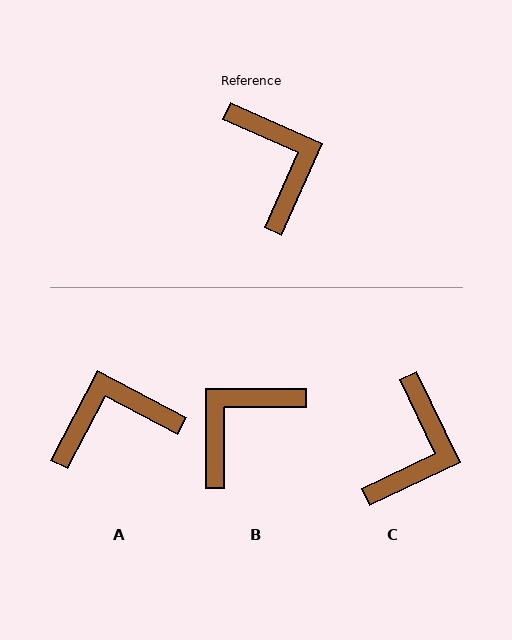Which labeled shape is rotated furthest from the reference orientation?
B, about 114 degrees away.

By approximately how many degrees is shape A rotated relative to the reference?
Approximately 86 degrees counter-clockwise.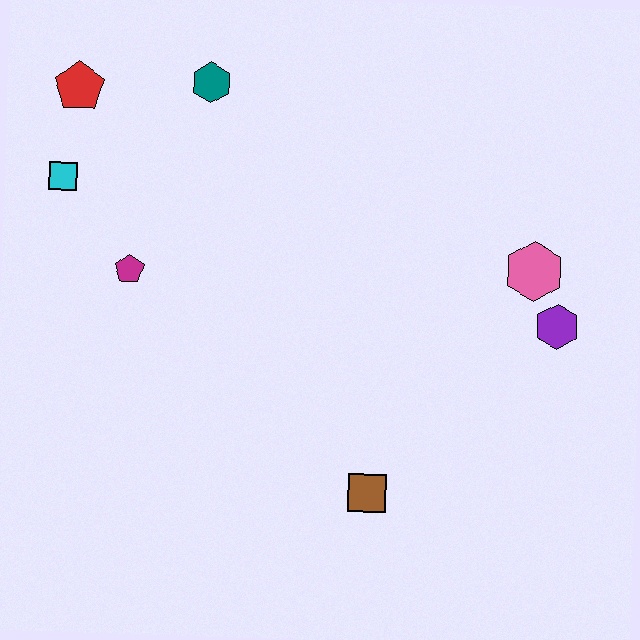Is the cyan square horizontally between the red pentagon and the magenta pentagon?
No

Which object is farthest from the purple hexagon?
The red pentagon is farthest from the purple hexagon.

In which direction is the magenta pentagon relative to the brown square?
The magenta pentagon is to the left of the brown square.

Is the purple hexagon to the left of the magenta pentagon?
No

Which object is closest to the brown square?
The purple hexagon is closest to the brown square.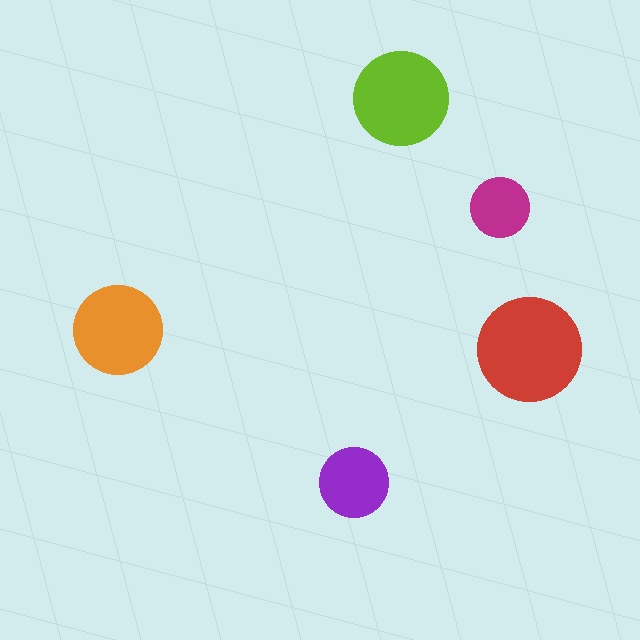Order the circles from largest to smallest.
the red one, the lime one, the orange one, the purple one, the magenta one.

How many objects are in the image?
There are 5 objects in the image.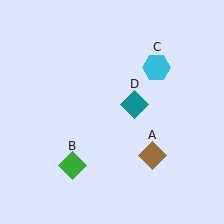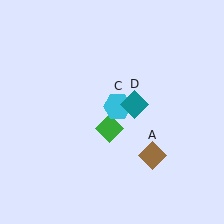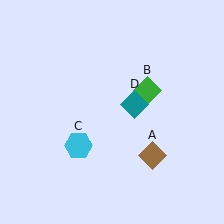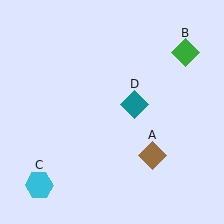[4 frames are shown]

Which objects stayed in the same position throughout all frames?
Brown diamond (object A) and teal diamond (object D) remained stationary.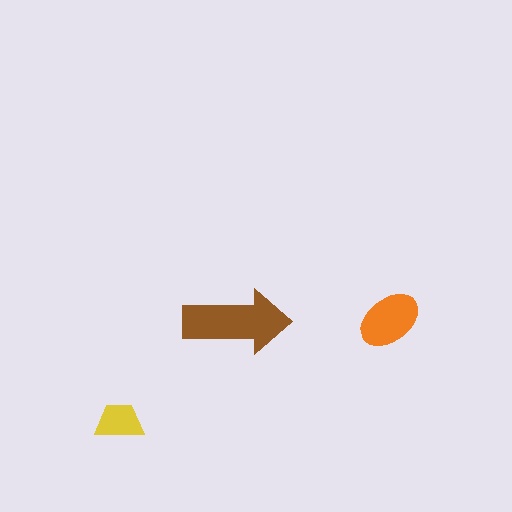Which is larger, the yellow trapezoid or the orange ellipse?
The orange ellipse.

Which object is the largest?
The brown arrow.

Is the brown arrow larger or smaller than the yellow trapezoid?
Larger.